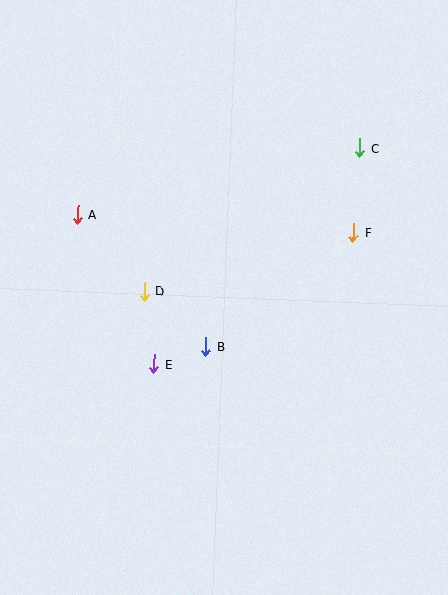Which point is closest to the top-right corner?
Point C is closest to the top-right corner.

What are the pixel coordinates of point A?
Point A is at (78, 214).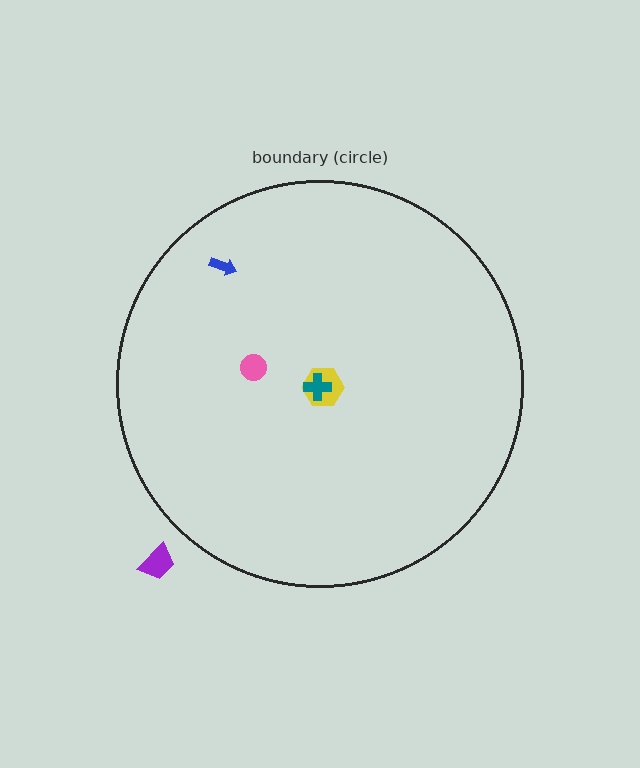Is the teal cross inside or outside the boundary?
Inside.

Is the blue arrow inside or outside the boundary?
Inside.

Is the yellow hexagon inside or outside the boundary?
Inside.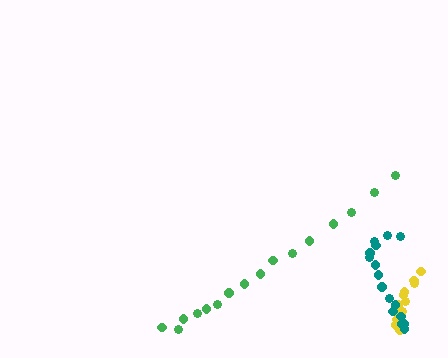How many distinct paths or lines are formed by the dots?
There are 3 distinct paths.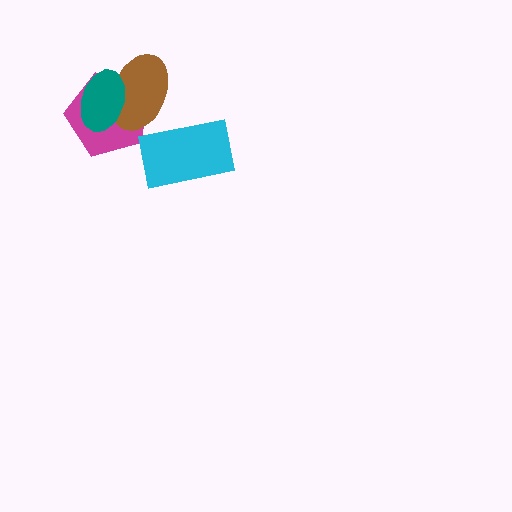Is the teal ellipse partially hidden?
No, no other shape covers it.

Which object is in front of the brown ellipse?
The teal ellipse is in front of the brown ellipse.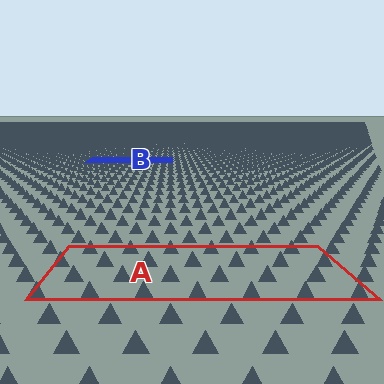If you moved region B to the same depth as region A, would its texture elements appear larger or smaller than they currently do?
They would appear larger. At a closer depth, the same texture elements are projected at a bigger on-screen size.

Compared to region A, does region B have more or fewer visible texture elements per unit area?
Region B has more texture elements per unit area — they are packed more densely because it is farther away.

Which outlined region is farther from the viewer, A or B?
Region B is farther from the viewer — the texture elements inside it appear smaller and more densely packed.